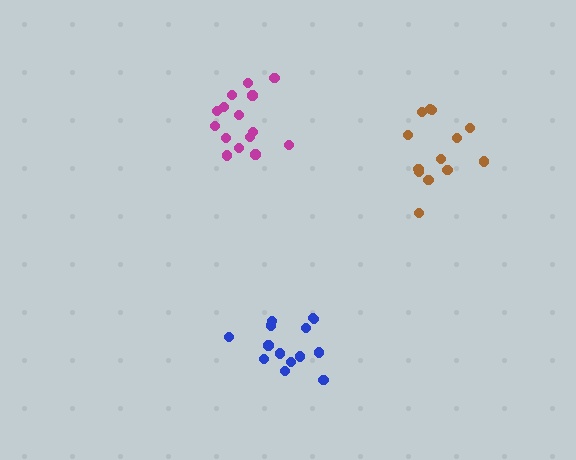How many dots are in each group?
Group 1: 14 dots, Group 2: 15 dots, Group 3: 13 dots (42 total).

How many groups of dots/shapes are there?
There are 3 groups.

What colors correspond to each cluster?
The clusters are colored: blue, magenta, brown.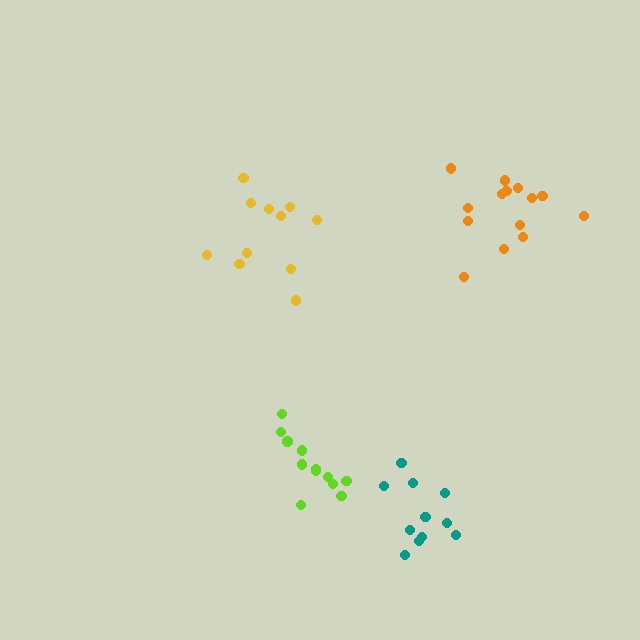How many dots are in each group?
Group 1: 11 dots, Group 2: 12 dots, Group 3: 14 dots, Group 4: 11 dots (48 total).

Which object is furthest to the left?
The yellow cluster is leftmost.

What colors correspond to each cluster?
The clusters are colored: teal, lime, orange, yellow.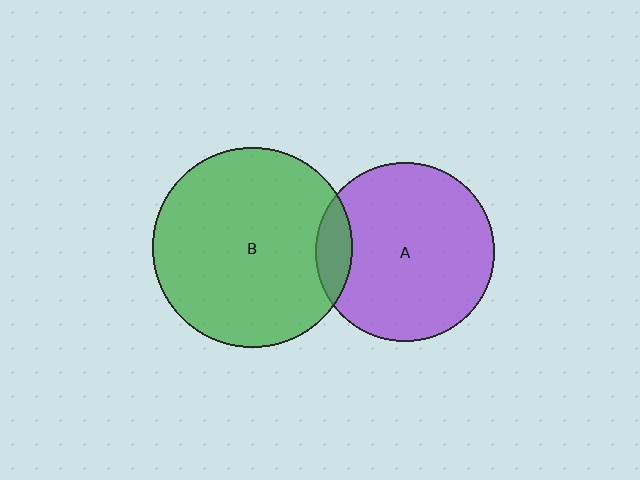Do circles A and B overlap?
Yes.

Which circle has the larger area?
Circle B (green).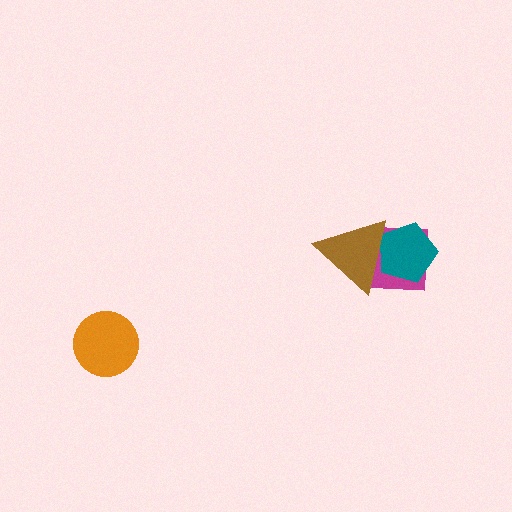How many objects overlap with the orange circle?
0 objects overlap with the orange circle.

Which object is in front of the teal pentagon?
The brown triangle is in front of the teal pentagon.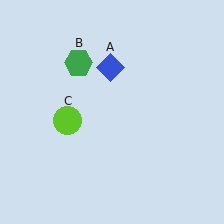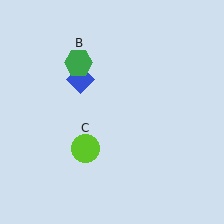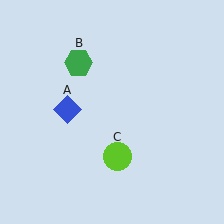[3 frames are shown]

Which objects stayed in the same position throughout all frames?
Green hexagon (object B) remained stationary.